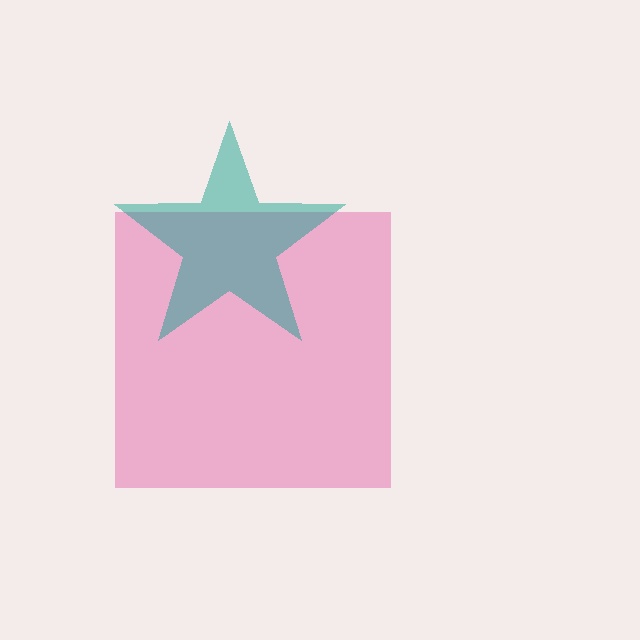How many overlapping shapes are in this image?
There are 2 overlapping shapes in the image.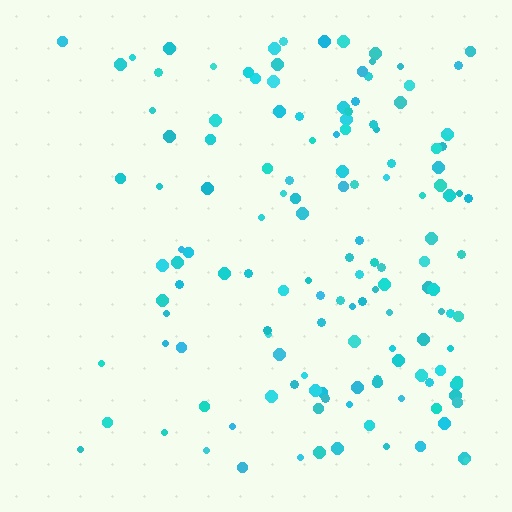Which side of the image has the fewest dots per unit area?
The left.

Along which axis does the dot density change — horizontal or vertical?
Horizontal.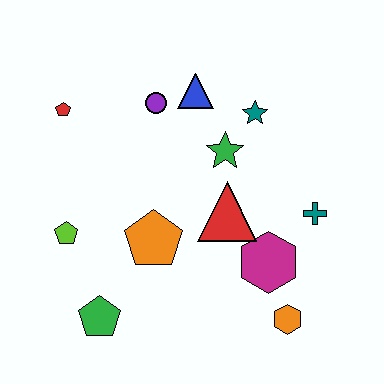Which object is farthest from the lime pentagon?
The teal cross is farthest from the lime pentagon.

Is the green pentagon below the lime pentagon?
Yes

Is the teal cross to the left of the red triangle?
No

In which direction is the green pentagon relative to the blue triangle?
The green pentagon is below the blue triangle.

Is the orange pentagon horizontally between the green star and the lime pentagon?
Yes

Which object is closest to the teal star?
The green star is closest to the teal star.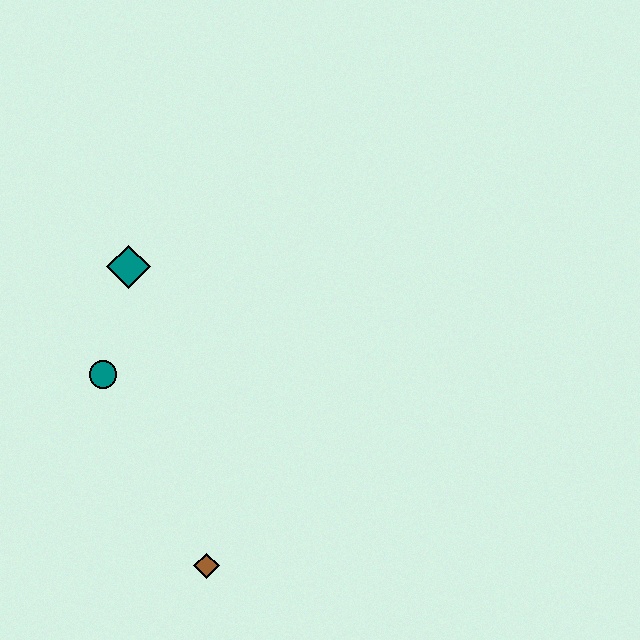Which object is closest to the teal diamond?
The teal circle is closest to the teal diamond.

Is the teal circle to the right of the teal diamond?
No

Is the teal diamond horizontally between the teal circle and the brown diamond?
Yes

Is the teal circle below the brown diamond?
No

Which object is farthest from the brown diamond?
The teal diamond is farthest from the brown diamond.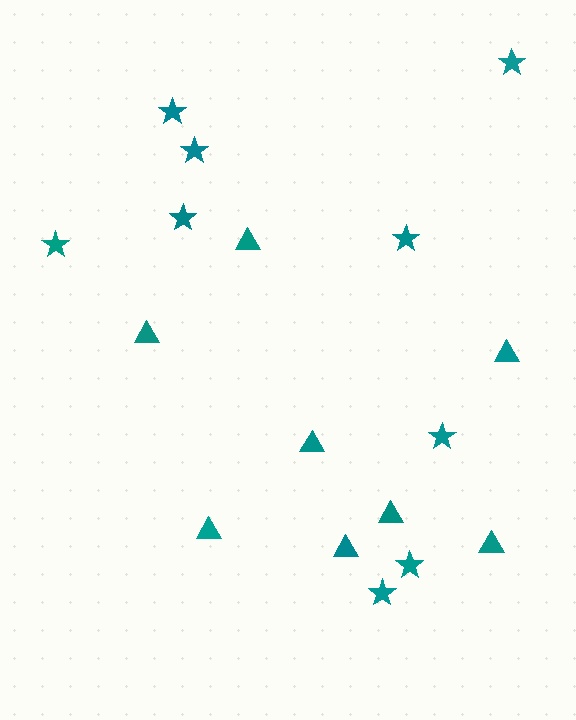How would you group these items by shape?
There are 2 groups: one group of stars (9) and one group of triangles (8).